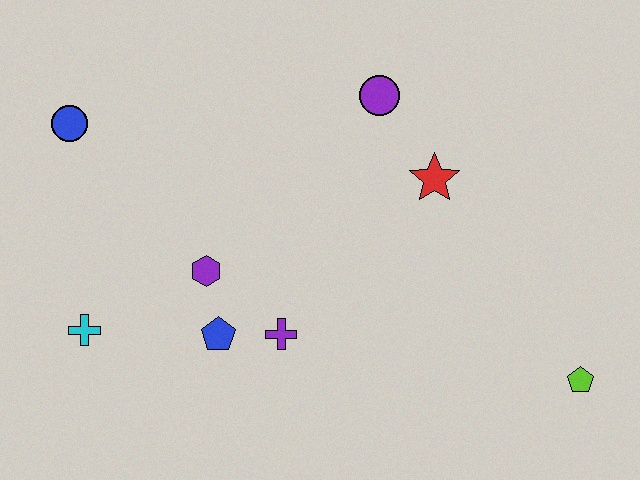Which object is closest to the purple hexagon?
The blue pentagon is closest to the purple hexagon.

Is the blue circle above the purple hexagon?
Yes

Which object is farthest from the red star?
The cyan cross is farthest from the red star.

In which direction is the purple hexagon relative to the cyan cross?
The purple hexagon is to the right of the cyan cross.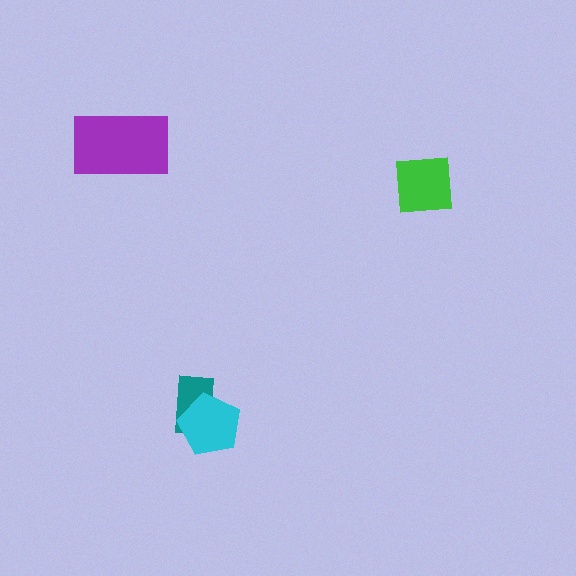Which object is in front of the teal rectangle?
The cyan pentagon is in front of the teal rectangle.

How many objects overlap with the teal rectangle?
1 object overlaps with the teal rectangle.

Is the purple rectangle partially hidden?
No, no other shape covers it.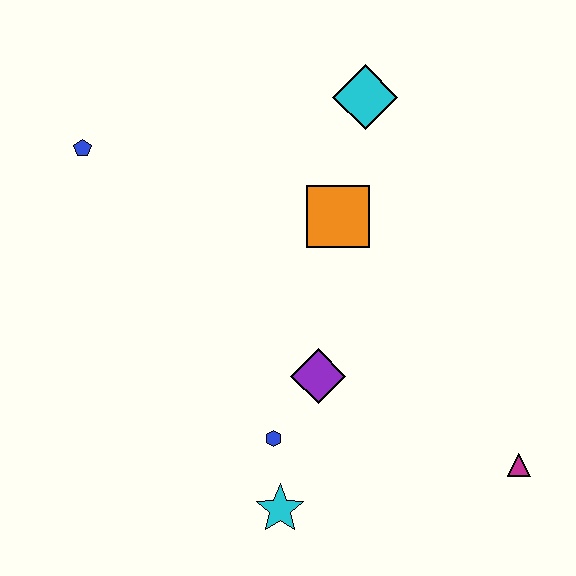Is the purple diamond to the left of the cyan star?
No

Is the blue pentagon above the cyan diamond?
No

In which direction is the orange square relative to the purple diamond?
The orange square is above the purple diamond.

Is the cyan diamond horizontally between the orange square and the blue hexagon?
No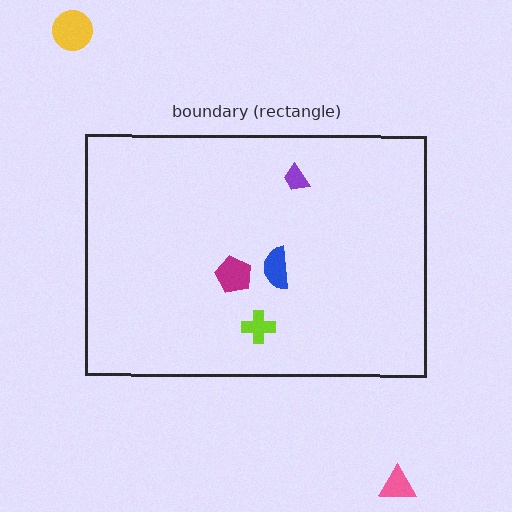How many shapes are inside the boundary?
4 inside, 2 outside.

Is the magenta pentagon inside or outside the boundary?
Inside.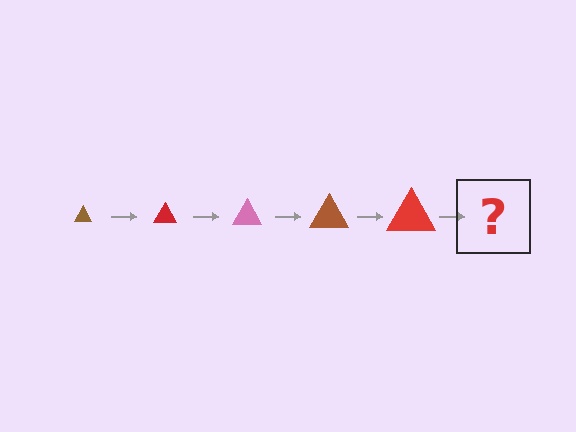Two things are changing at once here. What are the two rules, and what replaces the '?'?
The two rules are that the triangle grows larger each step and the color cycles through brown, red, and pink. The '?' should be a pink triangle, larger than the previous one.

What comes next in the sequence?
The next element should be a pink triangle, larger than the previous one.